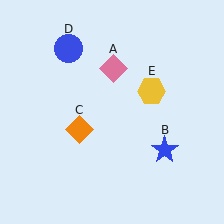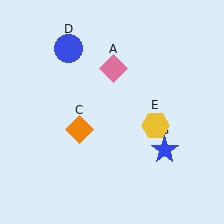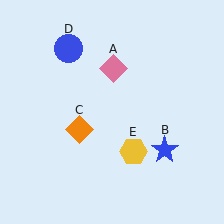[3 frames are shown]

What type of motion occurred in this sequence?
The yellow hexagon (object E) rotated clockwise around the center of the scene.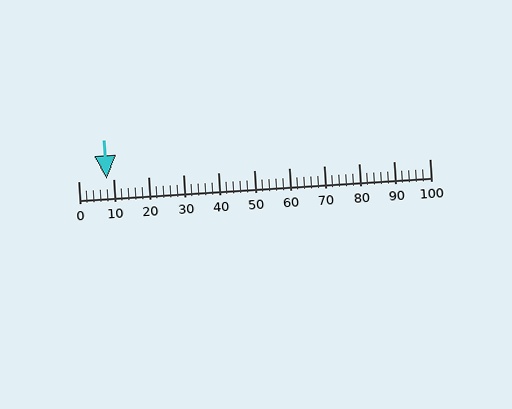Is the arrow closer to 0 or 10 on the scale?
The arrow is closer to 10.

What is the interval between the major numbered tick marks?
The major tick marks are spaced 10 units apart.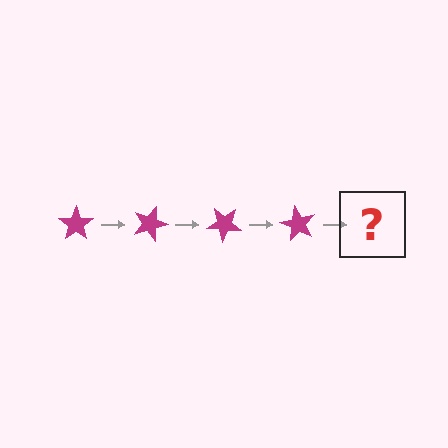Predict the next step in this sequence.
The next step is a magenta star rotated 80 degrees.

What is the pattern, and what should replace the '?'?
The pattern is that the star rotates 20 degrees each step. The '?' should be a magenta star rotated 80 degrees.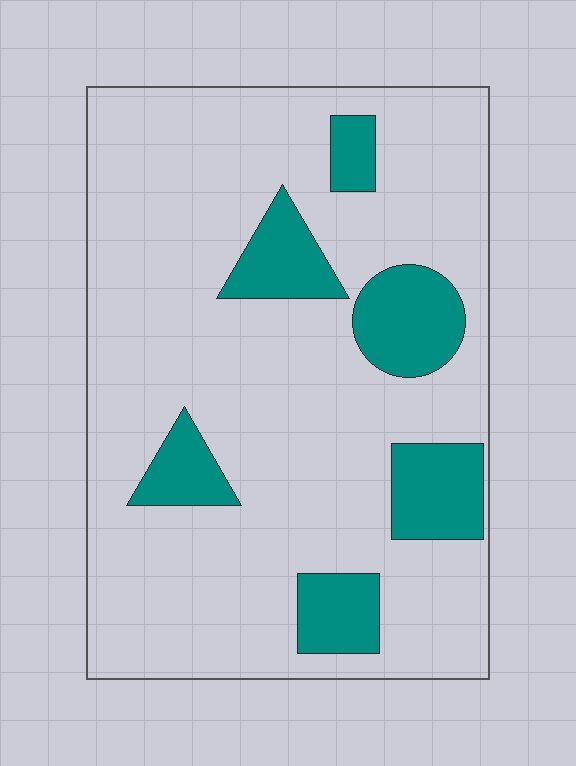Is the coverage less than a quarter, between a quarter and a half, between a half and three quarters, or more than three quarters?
Less than a quarter.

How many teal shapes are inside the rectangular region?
6.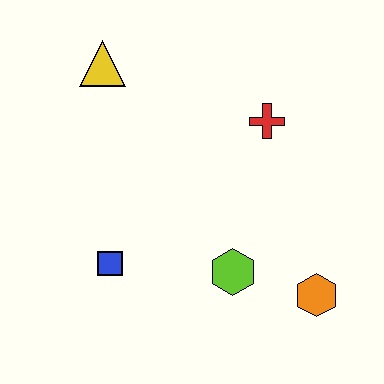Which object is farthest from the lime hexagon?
The yellow triangle is farthest from the lime hexagon.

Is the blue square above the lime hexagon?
Yes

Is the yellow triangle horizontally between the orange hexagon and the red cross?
No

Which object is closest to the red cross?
The lime hexagon is closest to the red cross.